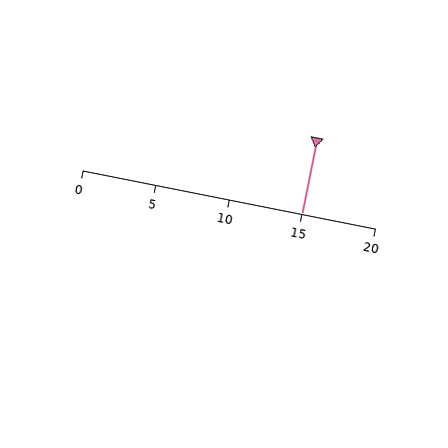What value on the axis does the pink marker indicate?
The marker indicates approximately 15.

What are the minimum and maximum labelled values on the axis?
The axis runs from 0 to 20.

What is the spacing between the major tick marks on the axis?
The major ticks are spaced 5 apart.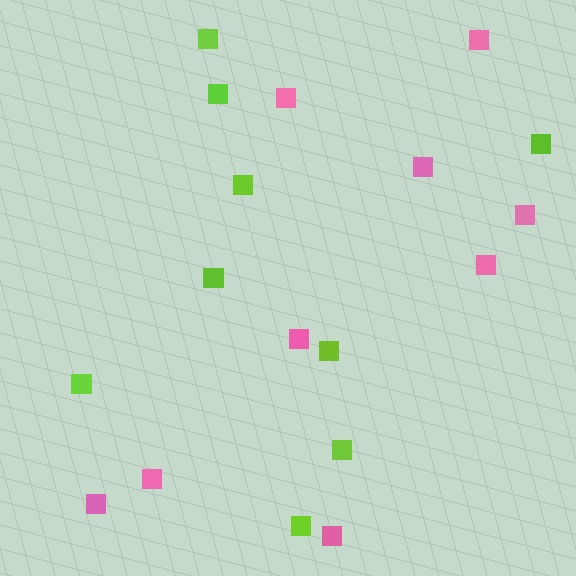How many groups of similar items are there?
There are 2 groups: one group of pink squares (9) and one group of lime squares (9).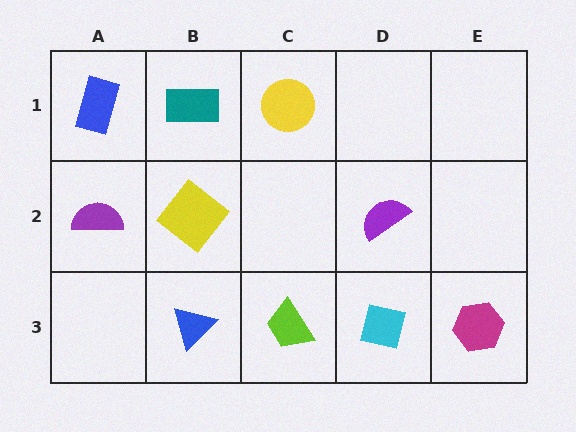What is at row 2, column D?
A purple semicircle.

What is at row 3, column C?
A lime trapezoid.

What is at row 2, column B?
A yellow diamond.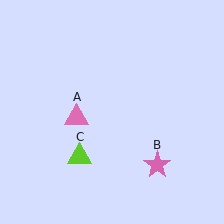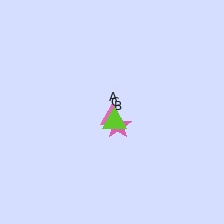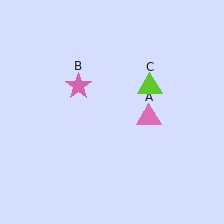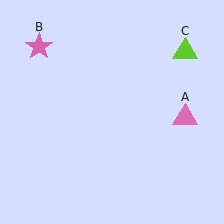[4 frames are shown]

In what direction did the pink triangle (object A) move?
The pink triangle (object A) moved right.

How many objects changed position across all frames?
3 objects changed position: pink triangle (object A), pink star (object B), lime triangle (object C).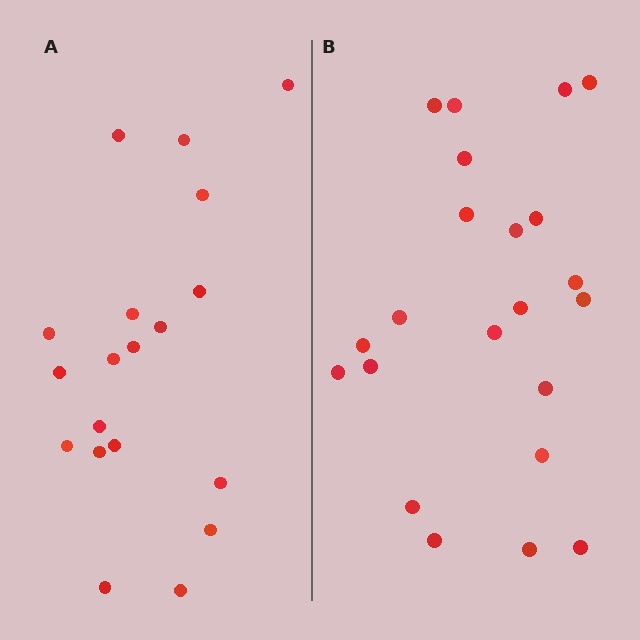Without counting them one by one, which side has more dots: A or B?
Region B (the right region) has more dots.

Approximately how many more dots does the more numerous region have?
Region B has just a few more — roughly 2 or 3 more dots than region A.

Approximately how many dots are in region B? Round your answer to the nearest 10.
About 20 dots. (The exact count is 22, which rounds to 20.)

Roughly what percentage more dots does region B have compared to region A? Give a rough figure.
About 15% more.